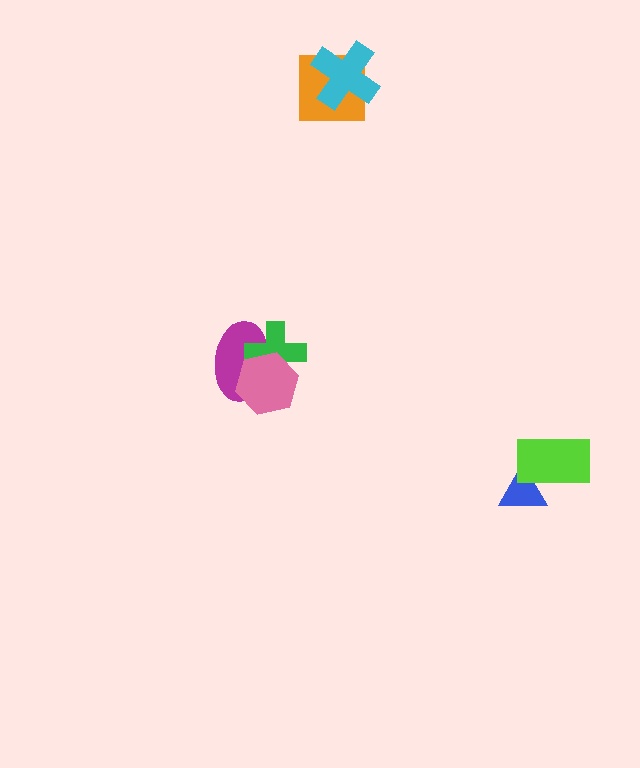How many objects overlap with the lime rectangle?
1 object overlaps with the lime rectangle.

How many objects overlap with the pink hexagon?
2 objects overlap with the pink hexagon.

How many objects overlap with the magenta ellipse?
2 objects overlap with the magenta ellipse.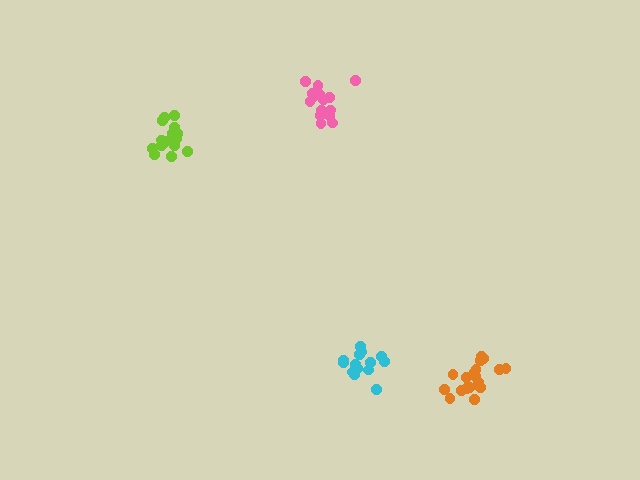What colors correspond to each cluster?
The clusters are colored: orange, lime, cyan, pink.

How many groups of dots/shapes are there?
There are 4 groups.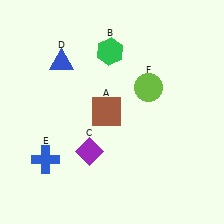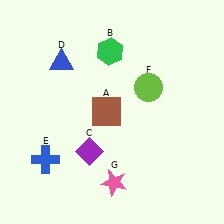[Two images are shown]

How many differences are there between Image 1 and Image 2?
There is 1 difference between the two images.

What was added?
A pink star (G) was added in Image 2.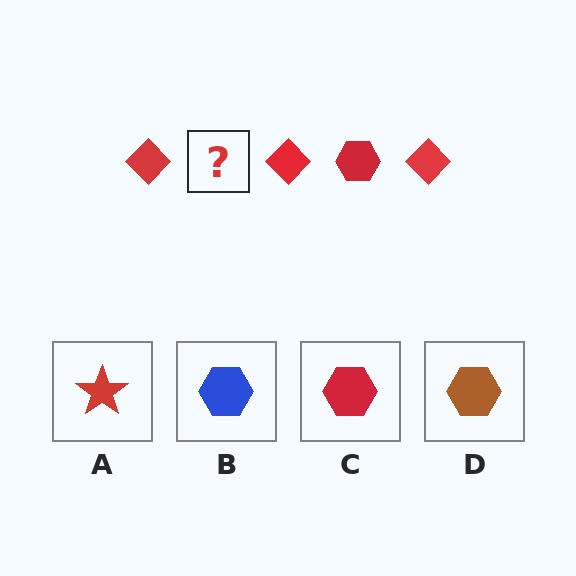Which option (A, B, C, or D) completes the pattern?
C.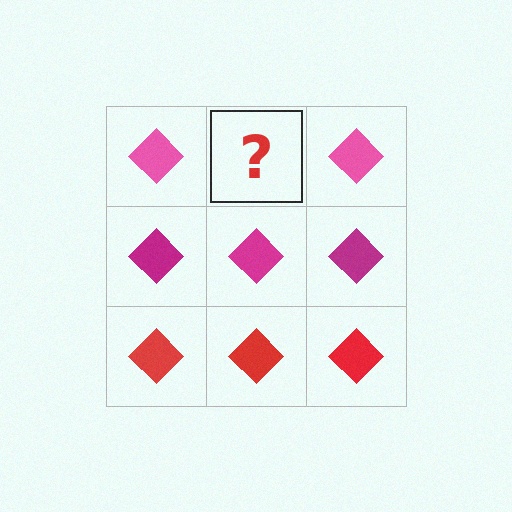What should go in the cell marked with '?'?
The missing cell should contain a pink diamond.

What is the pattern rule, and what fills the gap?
The rule is that each row has a consistent color. The gap should be filled with a pink diamond.